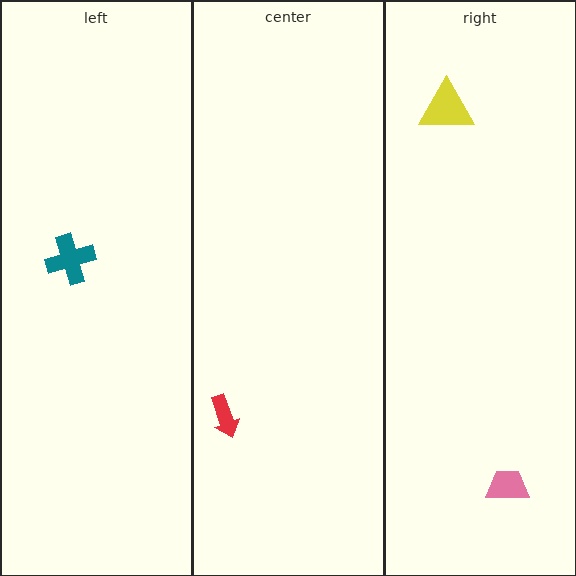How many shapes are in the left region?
1.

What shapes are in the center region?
The red arrow.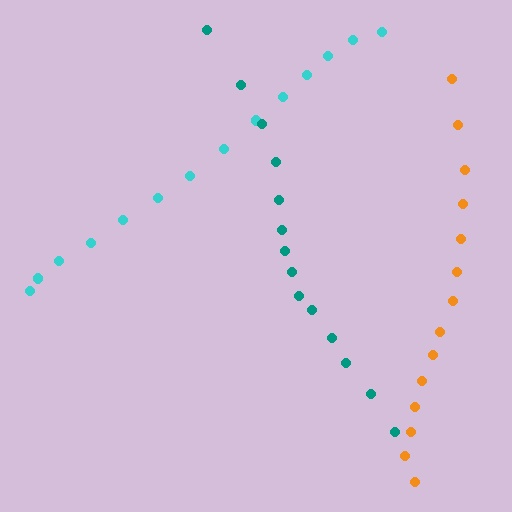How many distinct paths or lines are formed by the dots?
There are 3 distinct paths.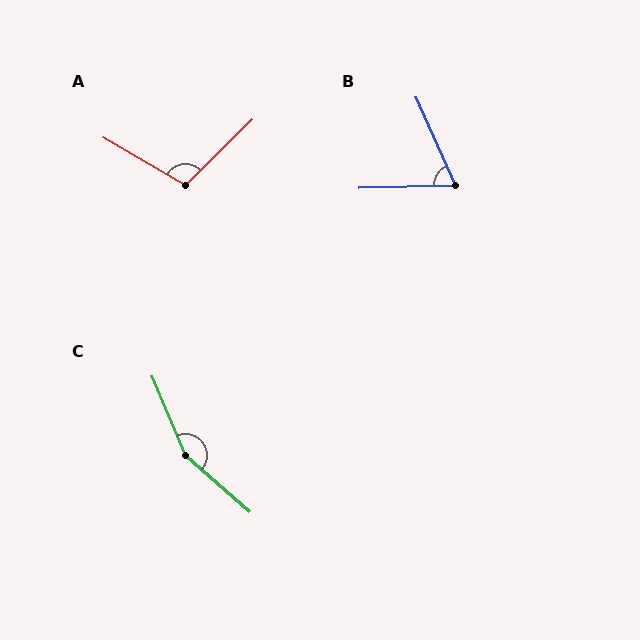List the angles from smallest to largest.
B (67°), A (105°), C (154°).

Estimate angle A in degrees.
Approximately 105 degrees.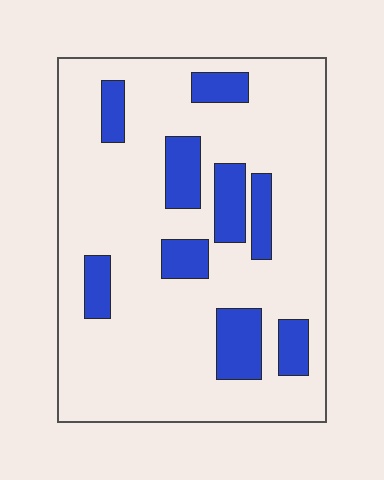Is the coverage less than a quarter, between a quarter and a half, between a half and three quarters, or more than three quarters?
Less than a quarter.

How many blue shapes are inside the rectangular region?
9.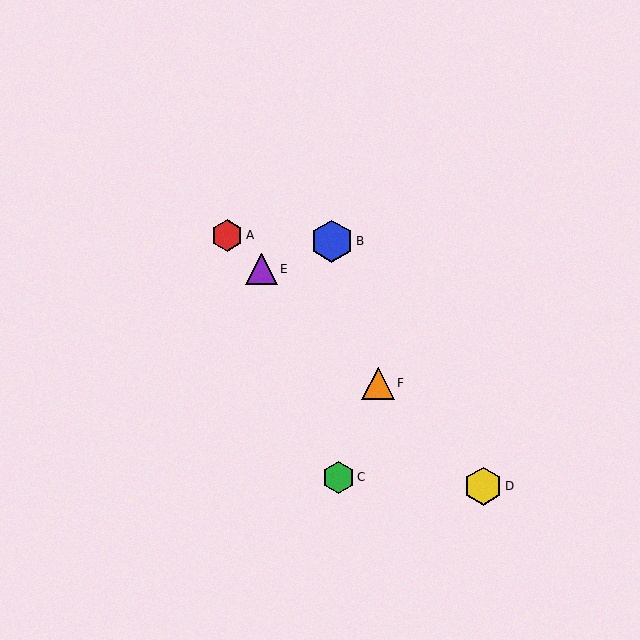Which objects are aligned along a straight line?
Objects A, D, E, F are aligned along a straight line.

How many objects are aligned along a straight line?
4 objects (A, D, E, F) are aligned along a straight line.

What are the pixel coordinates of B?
Object B is at (332, 241).